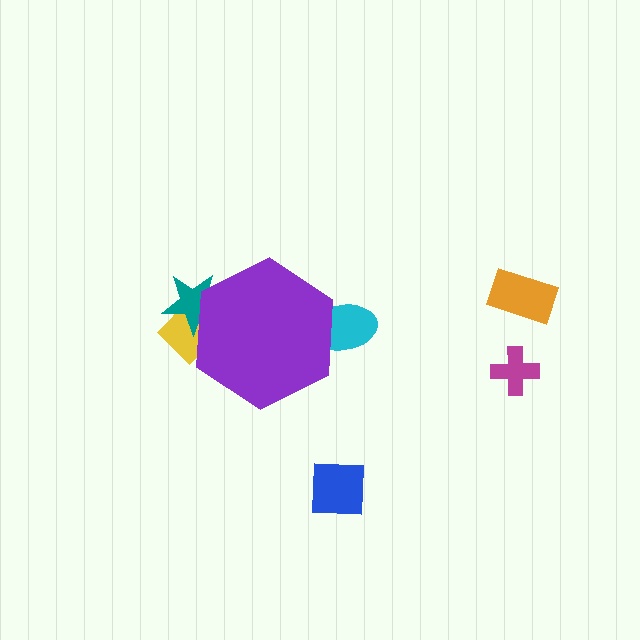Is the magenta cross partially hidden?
No, the magenta cross is fully visible.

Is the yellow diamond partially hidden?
Yes, the yellow diamond is partially hidden behind the purple hexagon.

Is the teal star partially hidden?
Yes, the teal star is partially hidden behind the purple hexagon.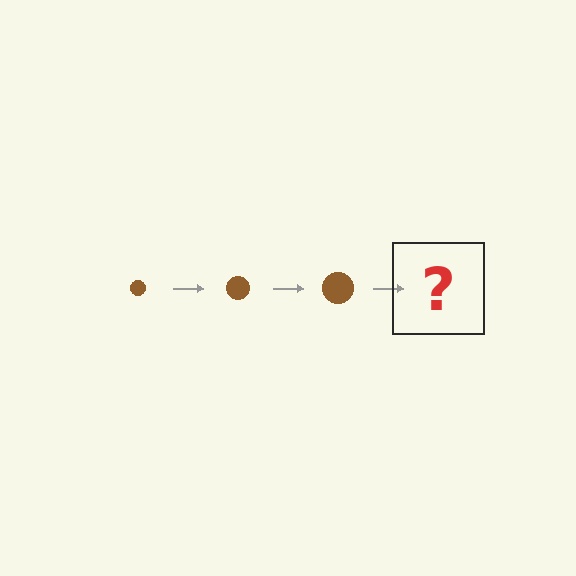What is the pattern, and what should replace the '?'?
The pattern is that the circle gets progressively larger each step. The '?' should be a brown circle, larger than the previous one.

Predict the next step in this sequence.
The next step is a brown circle, larger than the previous one.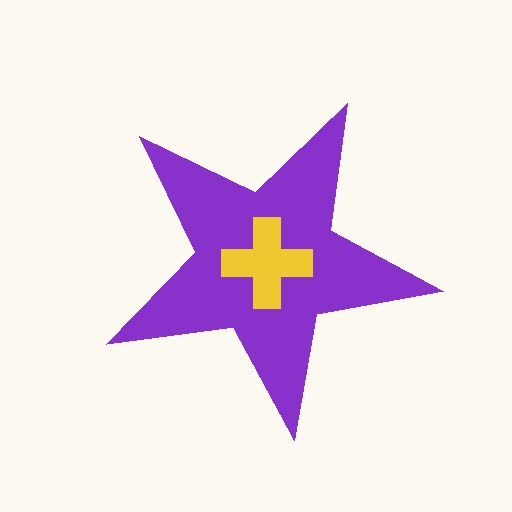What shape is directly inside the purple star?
The yellow cross.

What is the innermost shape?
The yellow cross.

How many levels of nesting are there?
2.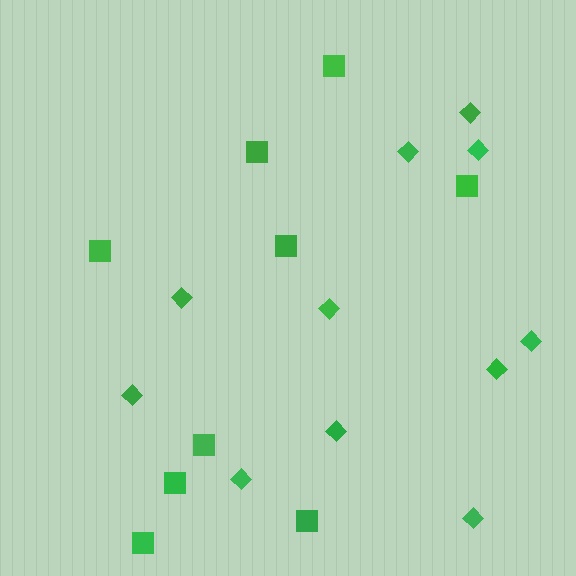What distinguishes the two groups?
There are 2 groups: one group of diamonds (11) and one group of squares (9).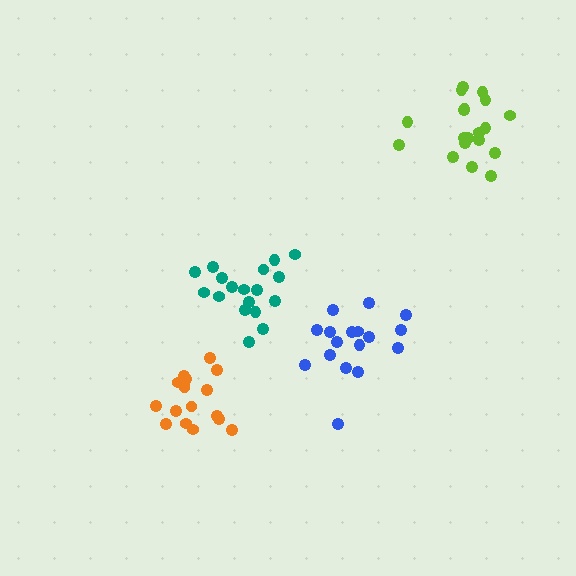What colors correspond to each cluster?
The clusters are colored: blue, orange, lime, teal.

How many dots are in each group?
Group 1: 17 dots, Group 2: 17 dots, Group 3: 19 dots, Group 4: 18 dots (71 total).